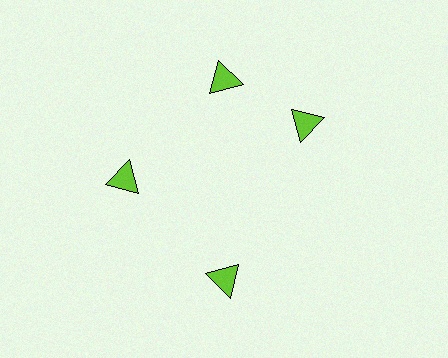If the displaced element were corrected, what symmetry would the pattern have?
It would have 4-fold rotational symmetry — the pattern would map onto itself every 90 degrees.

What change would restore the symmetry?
The symmetry would be restored by rotating it back into even spacing with its neighbors so that all 4 triangles sit at equal angles and equal distance from the center.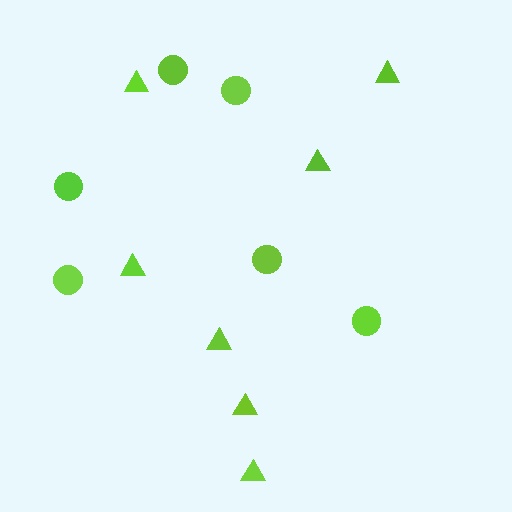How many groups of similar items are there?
There are 2 groups: one group of circles (6) and one group of triangles (7).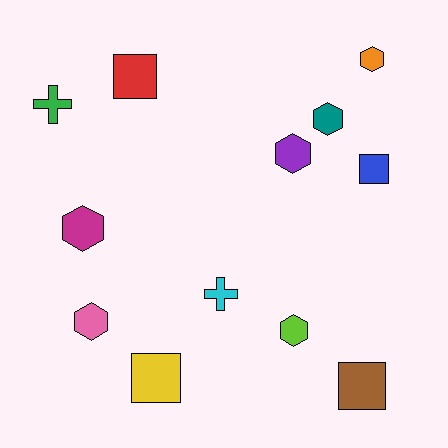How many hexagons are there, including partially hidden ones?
There are 6 hexagons.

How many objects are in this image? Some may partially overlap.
There are 12 objects.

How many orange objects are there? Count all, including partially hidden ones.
There is 1 orange object.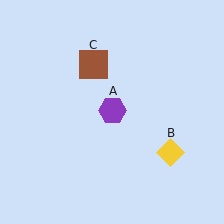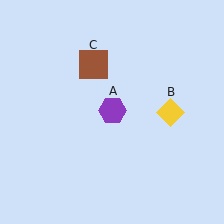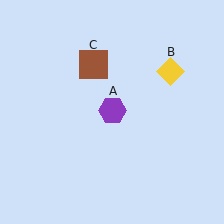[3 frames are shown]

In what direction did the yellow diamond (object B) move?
The yellow diamond (object B) moved up.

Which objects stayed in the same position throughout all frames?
Purple hexagon (object A) and brown square (object C) remained stationary.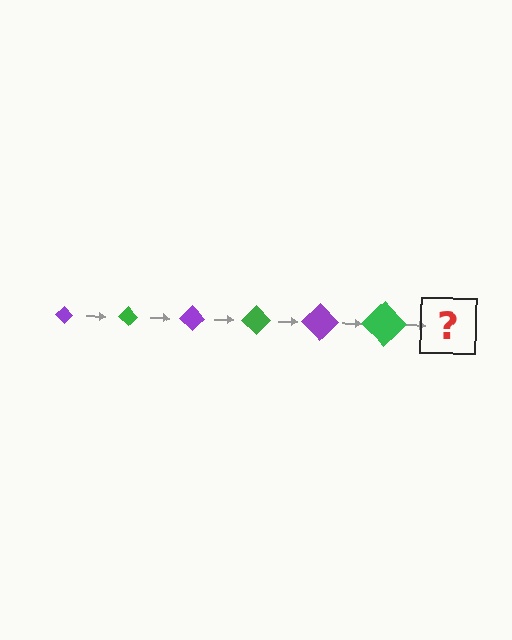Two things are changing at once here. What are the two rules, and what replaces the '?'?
The two rules are that the diamond grows larger each step and the color cycles through purple and green. The '?' should be a purple diamond, larger than the previous one.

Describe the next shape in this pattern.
It should be a purple diamond, larger than the previous one.